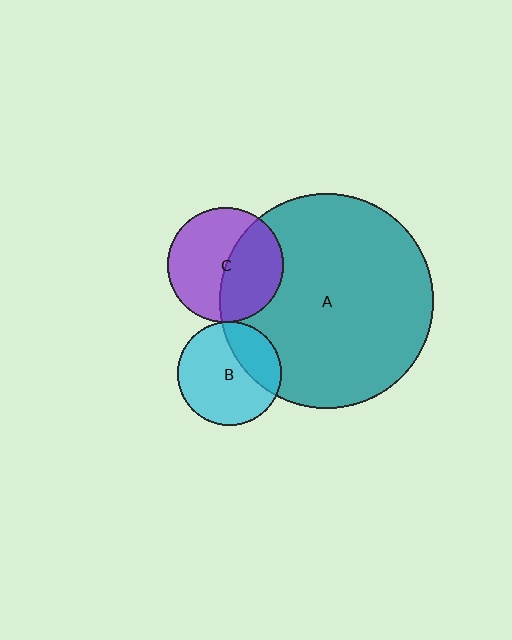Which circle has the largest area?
Circle A (teal).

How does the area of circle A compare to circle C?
Approximately 3.5 times.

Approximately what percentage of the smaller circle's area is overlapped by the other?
Approximately 30%.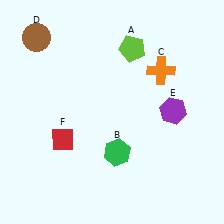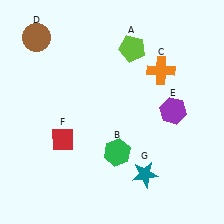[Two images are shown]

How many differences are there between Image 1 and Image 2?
There is 1 difference between the two images.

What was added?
A teal star (G) was added in Image 2.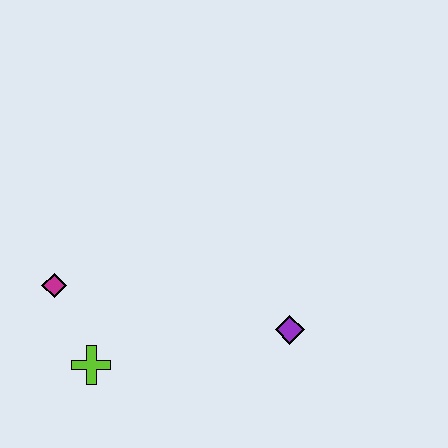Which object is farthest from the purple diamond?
The magenta diamond is farthest from the purple diamond.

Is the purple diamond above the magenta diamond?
No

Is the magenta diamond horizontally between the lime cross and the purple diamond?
No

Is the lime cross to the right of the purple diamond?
No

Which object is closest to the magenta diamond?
The lime cross is closest to the magenta diamond.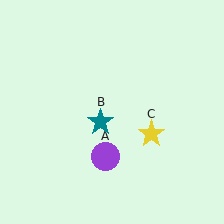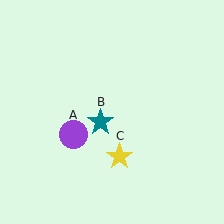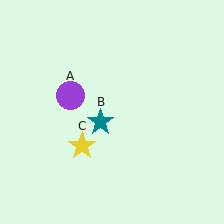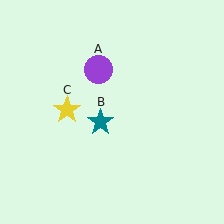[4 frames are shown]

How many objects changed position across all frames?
2 objects changed position: purple circle (object A), yellow star (object C).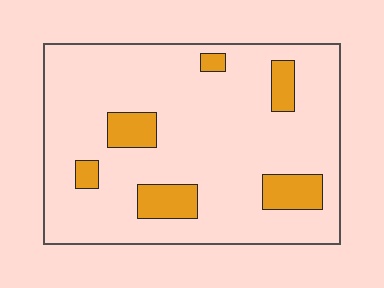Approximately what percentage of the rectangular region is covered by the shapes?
Approximately 15%.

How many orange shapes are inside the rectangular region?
6.